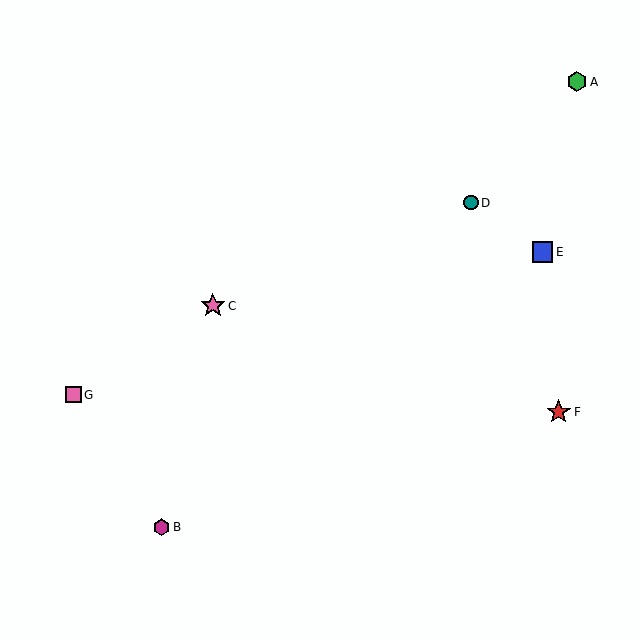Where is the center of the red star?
The center of the red star is at (559, 412).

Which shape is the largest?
The pink star (labeled C) is the largest.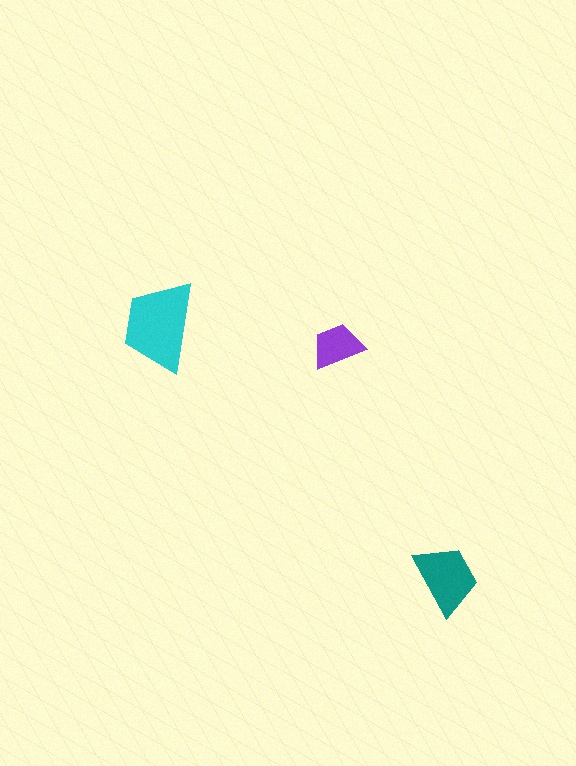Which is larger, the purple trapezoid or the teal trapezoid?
The teal one.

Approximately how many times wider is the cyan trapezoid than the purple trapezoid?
About 1.5 times wider.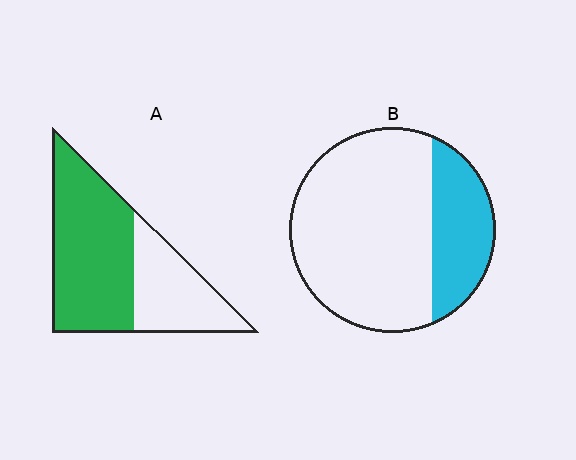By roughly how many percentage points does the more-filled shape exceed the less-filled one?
By roughly 35 percentage points (A over B).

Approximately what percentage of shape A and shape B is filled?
A is approximately 65% and B is approximately 25%.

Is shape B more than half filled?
No.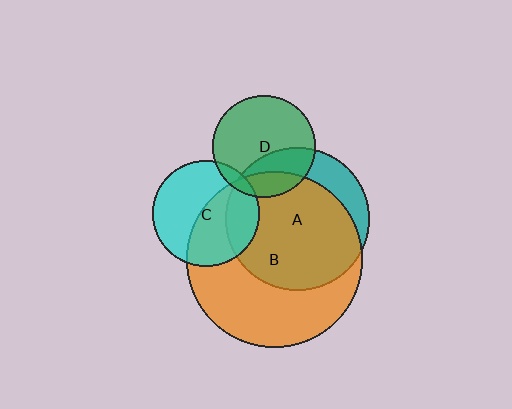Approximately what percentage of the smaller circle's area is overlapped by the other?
Approximately 35%.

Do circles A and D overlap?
Yes.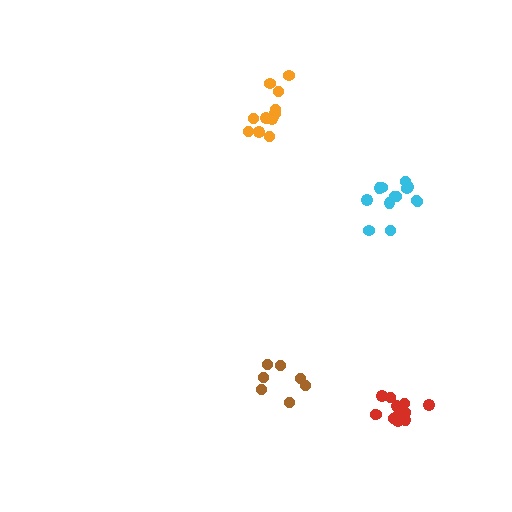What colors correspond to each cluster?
The clusters are colored: orange, brown, cyan, red.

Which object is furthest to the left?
The orange cluster is leftmost.